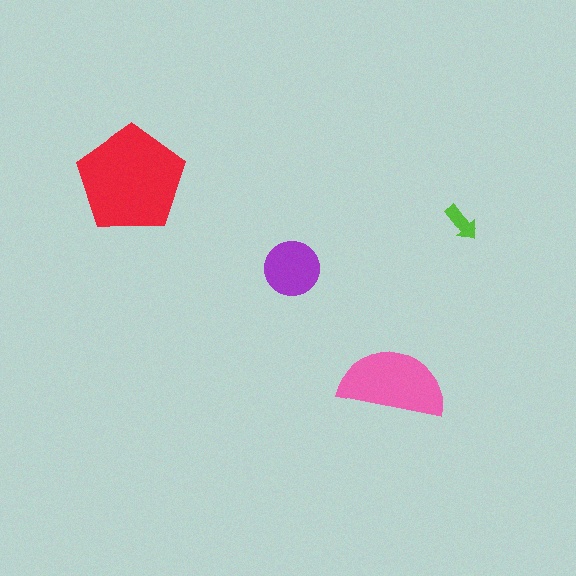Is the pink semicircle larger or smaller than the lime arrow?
Larger.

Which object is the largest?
The red pentagon.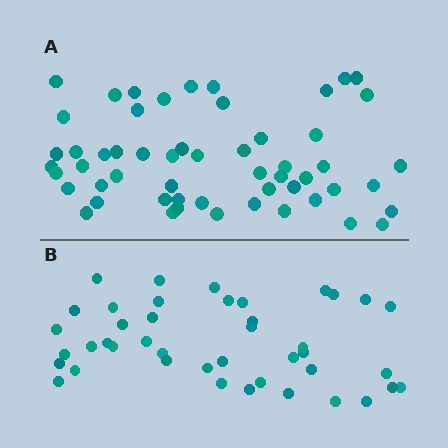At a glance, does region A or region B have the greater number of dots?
Region A (the top region) has more dots.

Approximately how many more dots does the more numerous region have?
Region A has approximately 15 more dots than region B.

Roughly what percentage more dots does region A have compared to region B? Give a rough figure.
About 30% more.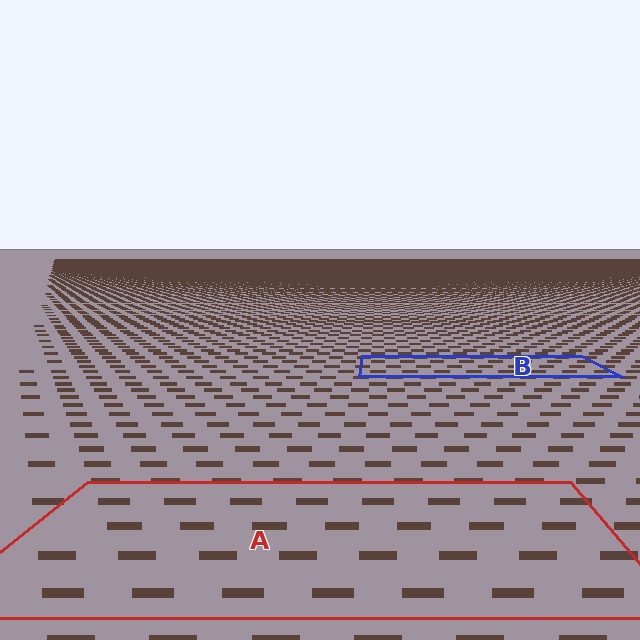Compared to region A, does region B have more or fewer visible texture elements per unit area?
Region B has more texture elements per unit area — they are packed more densely because it is farther away.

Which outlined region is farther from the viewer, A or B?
Region B is farther from the viewer — the texture elements inside it appear smaller and more densely packed.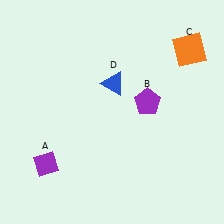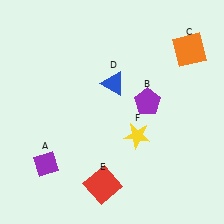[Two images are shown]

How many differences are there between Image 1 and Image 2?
There are 2 differences between the two images.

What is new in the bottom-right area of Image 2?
A yellow star (F) was added in the bottom-right area of Image 2.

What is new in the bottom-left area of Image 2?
A red square (E) was added in the bottom-left area of Image 2.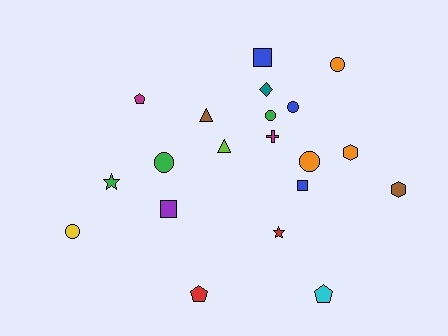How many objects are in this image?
There are 20 objects.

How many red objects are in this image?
There are 2 red objects.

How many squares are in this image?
There are 3 squares.